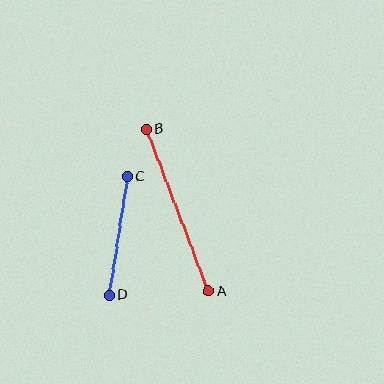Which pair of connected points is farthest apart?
Points A and B are farthest apart.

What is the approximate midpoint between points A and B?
The midpoint is at approximately (177, 210) pixels.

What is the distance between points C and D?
The distance is approximately 120 pixels.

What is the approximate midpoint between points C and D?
The midpoint is at approximately (118, 236) pixels.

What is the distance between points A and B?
The distance is approximately 174 pixels.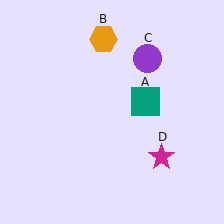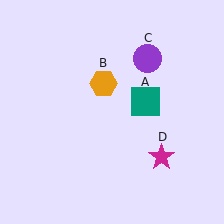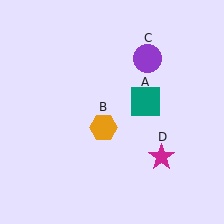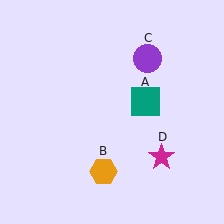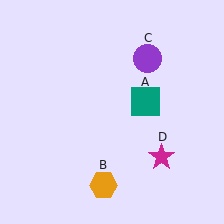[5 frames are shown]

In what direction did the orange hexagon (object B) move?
The orange hexagon (object B) moved down.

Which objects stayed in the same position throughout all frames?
Teal square (object A) and purple circle (object C) and magenta star (object D) remained stationary.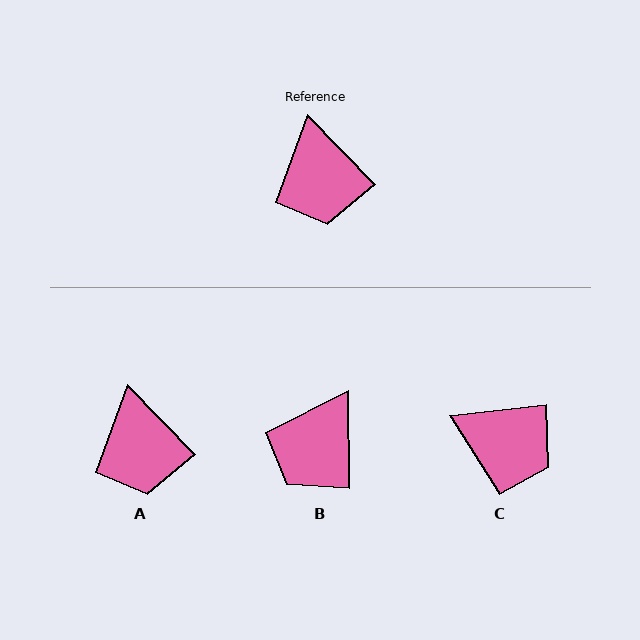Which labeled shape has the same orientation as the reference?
A.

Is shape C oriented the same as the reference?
No, it is off by about 52 degrees.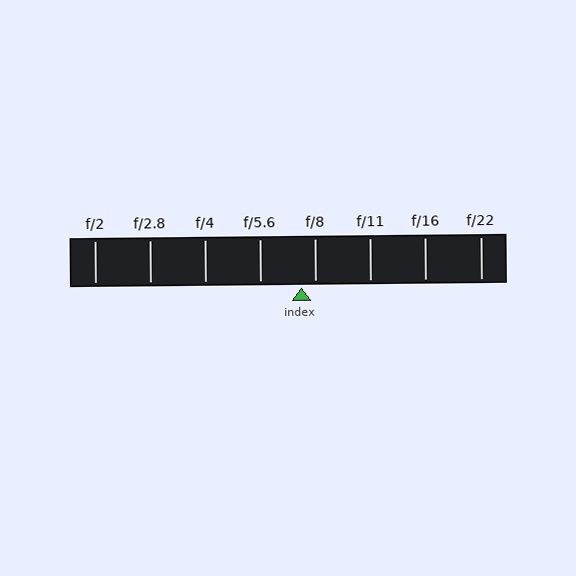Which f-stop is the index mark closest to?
The index mark is closest to f/8.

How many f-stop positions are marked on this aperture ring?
There are 8 f-stop positions marked.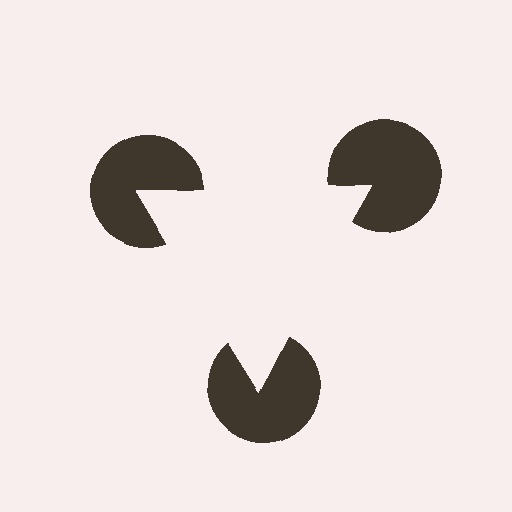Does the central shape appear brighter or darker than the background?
It typically appears slightly brighter than the background, even though no actual brightness change is drawn.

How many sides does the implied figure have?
3 sides.